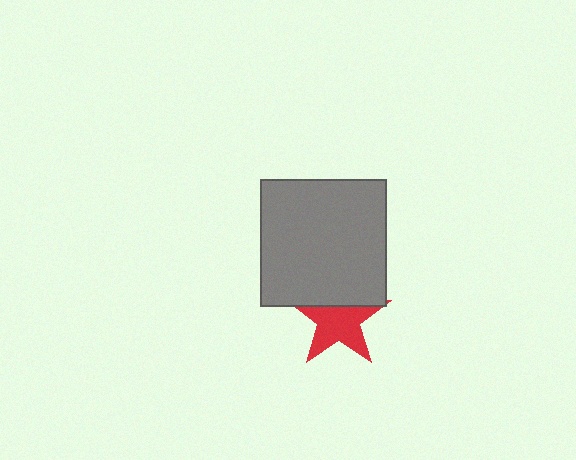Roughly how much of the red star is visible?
Most of it is visible (roughly 66%).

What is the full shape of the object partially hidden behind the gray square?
The partially hidden object is a red star.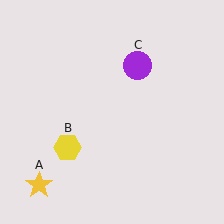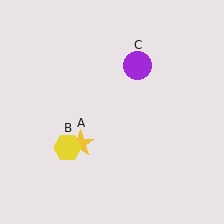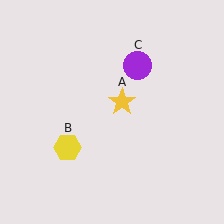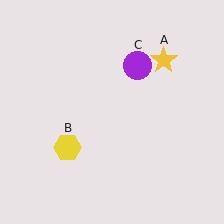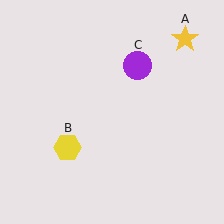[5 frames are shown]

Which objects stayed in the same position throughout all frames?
Yellow hexagon (object B) and purple circle (object C) remained stationary.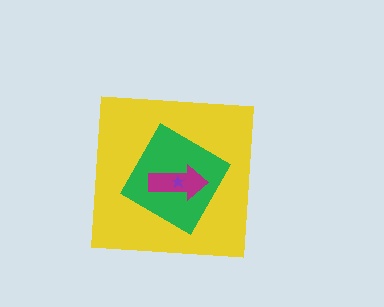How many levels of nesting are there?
4.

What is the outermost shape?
The yellow square.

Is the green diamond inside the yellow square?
Yes.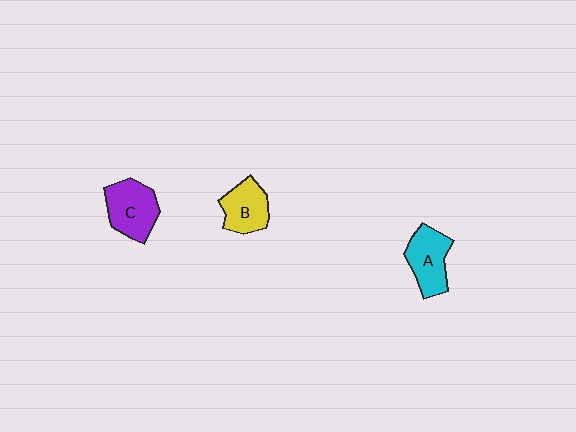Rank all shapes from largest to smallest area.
From largest to smallest: C (purple), A (cyan), B (yellow).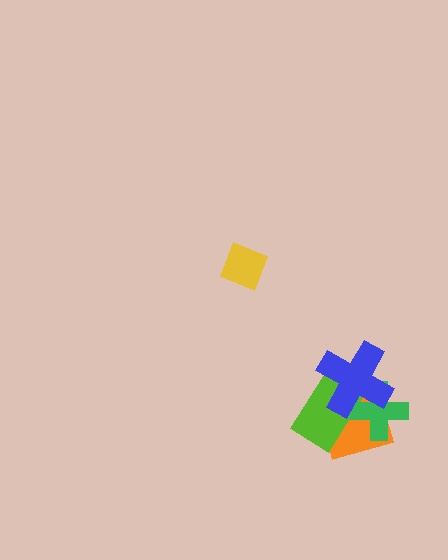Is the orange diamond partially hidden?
Yes, it is partially covered by another shape.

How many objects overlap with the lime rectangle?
3 objects overlap with the lime rectangle.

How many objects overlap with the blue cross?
3 objects overlap with the blue cross.